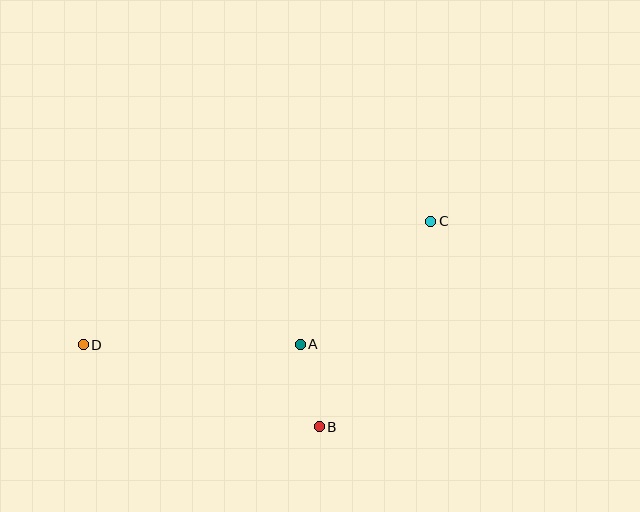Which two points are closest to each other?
Points A and B are closest to each other.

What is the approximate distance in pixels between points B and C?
The distance between B and C is approximately 234 pixels.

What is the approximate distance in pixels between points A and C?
The distance between A and C is approximately 179 pixels.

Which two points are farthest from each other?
Points C and D are farthest from each other.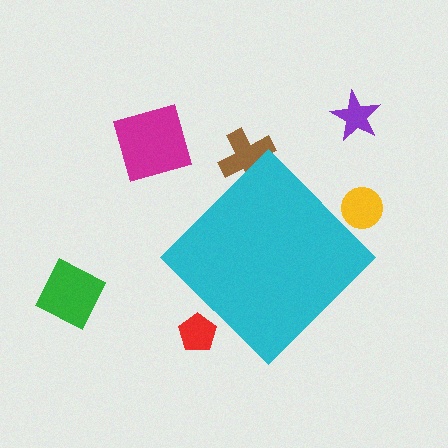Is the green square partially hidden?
No, the green square is fully visible.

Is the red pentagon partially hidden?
Yes, the red pentagon is partially hidden behind the cyan diamond.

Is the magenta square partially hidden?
No, the magenta square is fully visible.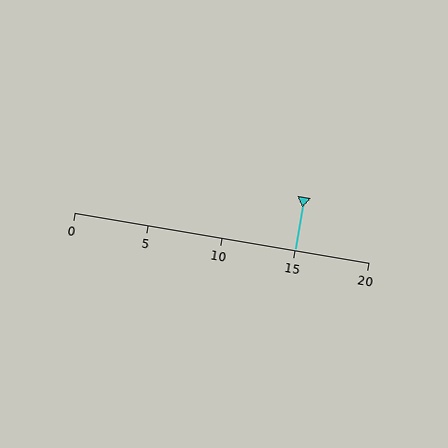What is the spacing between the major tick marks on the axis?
The major ticks are spaced 5 apart.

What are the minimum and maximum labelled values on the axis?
The axis runs from 0 to 20.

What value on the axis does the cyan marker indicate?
The marker indicates approximately 15.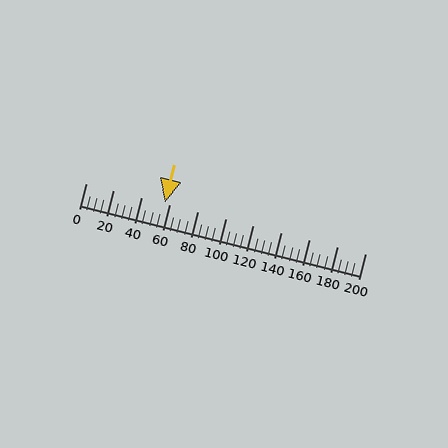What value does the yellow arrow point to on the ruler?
The yellow arrow points to approximately 57.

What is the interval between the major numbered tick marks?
The major tick marks are spaced 20 units apart.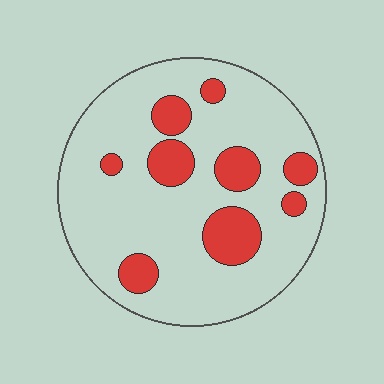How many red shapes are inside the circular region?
9.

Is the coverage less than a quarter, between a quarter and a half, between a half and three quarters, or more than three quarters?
Less than a quarter.